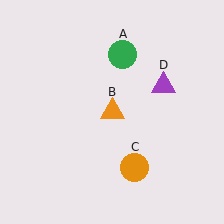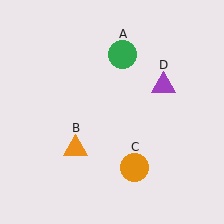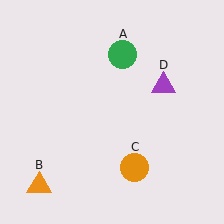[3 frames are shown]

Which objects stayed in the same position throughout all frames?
Green circle (object A) and orange circle (object C) and purple triangle (object D) remained stationary.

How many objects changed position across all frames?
1 object changed position: orange triangle (object B).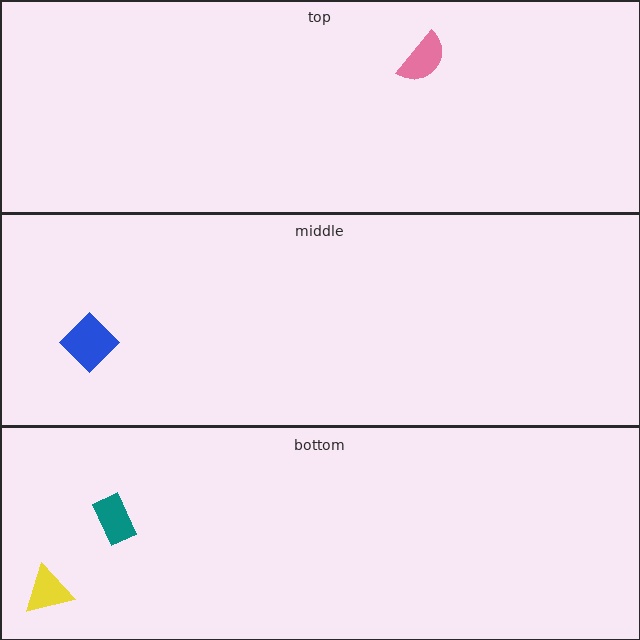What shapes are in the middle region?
The blue diamond.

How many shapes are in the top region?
1.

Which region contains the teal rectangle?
The bottom region.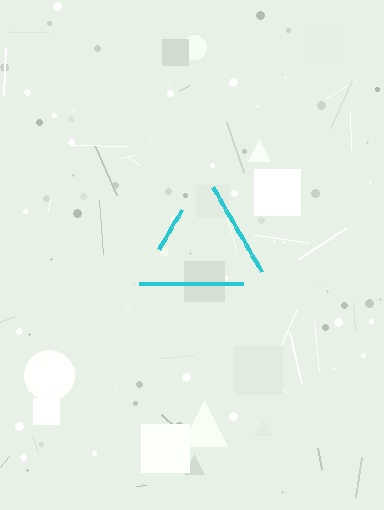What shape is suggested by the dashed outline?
The dashed outline suggests a triangle.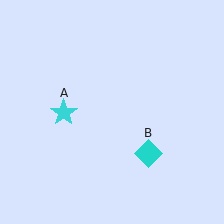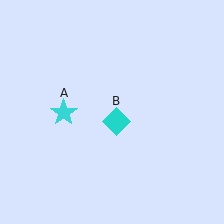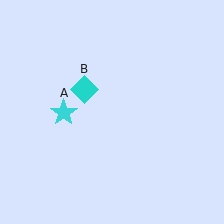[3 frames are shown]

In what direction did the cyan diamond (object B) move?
The cyan diamond (object B) moved up and to the left.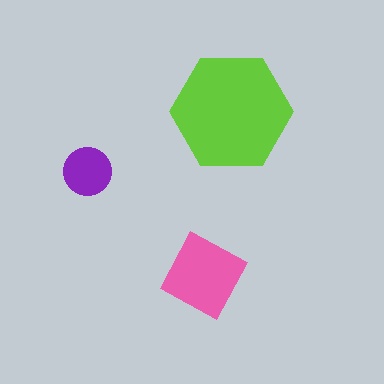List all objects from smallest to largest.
The purple circle, the pink diamond, the lime hexagon.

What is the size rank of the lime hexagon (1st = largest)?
1st.